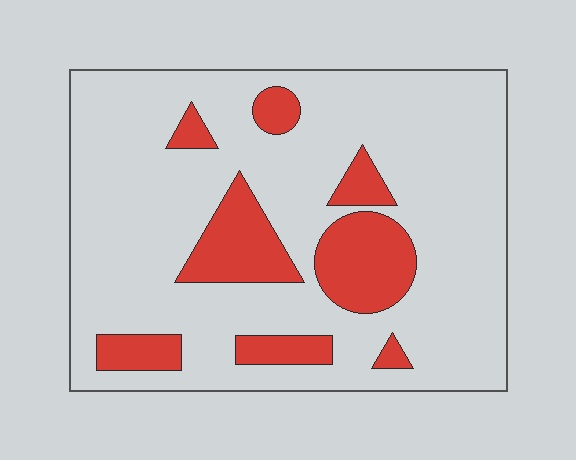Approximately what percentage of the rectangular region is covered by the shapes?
Approximately 20%.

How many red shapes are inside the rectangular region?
8.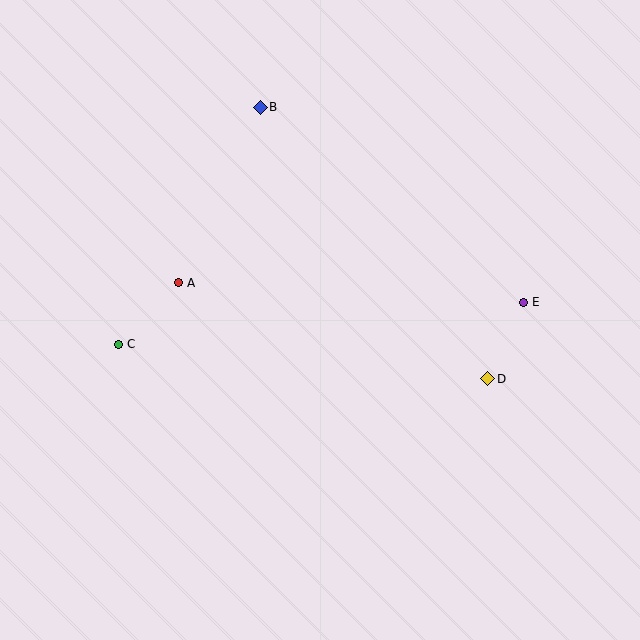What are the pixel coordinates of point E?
Point E is at (523, 302).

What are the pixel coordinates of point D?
Point D is at (488, 379).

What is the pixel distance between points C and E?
The distance between C and E is 407 pixels.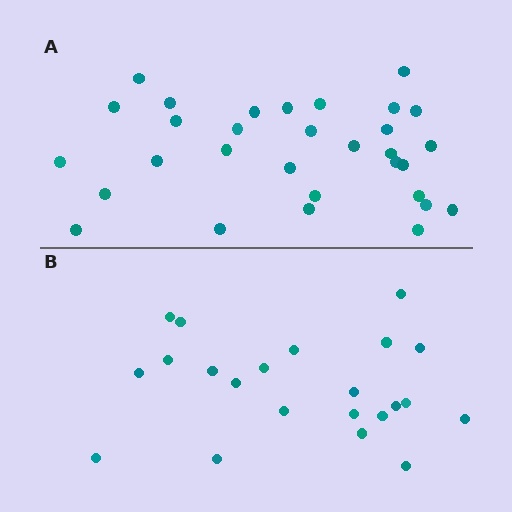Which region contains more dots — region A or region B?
Region A (the top region) has more dots.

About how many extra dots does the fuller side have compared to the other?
Region A has roughly 8 or so more dots than region B.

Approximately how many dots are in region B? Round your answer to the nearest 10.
About 20 dots. (The exact count is 22, which rounds to 20.)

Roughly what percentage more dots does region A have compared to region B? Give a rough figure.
About 40% more.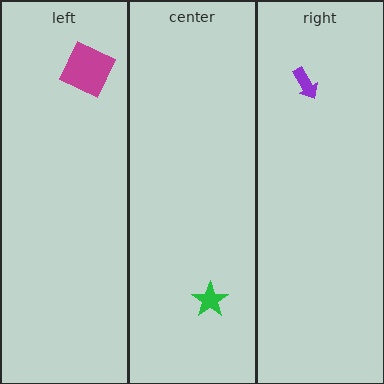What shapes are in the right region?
The purple arrow.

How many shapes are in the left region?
1.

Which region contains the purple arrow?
The right region.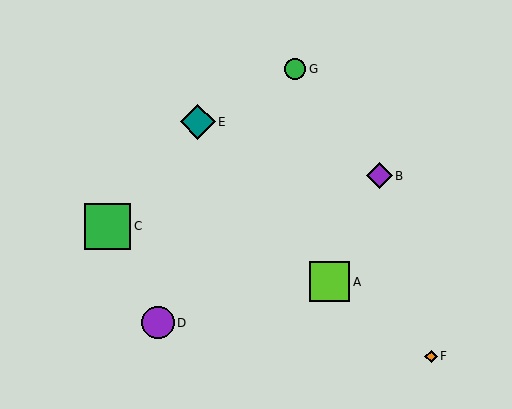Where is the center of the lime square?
The center of the lime square is at (329, 282).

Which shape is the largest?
The green square (labeled C) is the largest.